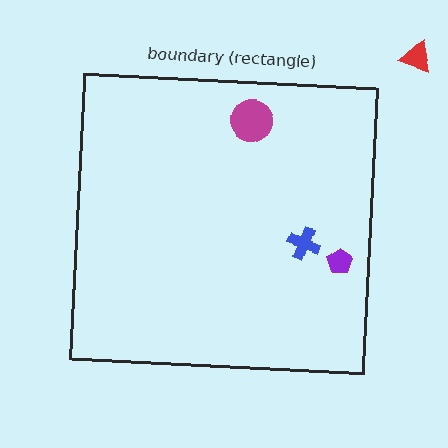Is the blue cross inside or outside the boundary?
Inside.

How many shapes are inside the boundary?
3 inside, 1 outside.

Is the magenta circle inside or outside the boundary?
Inside.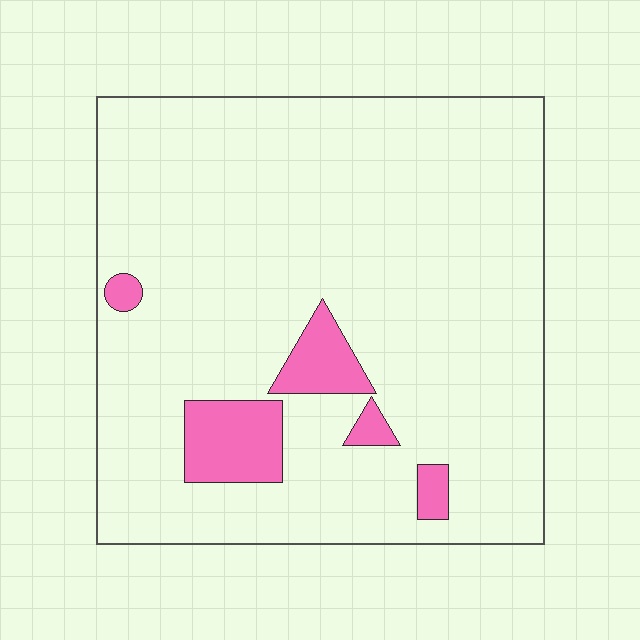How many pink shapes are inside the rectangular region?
5.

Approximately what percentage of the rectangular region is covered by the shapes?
Approximately 10%.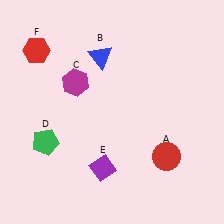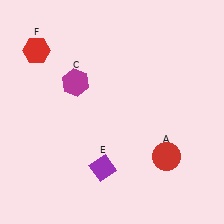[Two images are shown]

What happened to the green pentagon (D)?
The green pentagon (D) was removed in Image 2. It was in the bottom-left area of Image 1.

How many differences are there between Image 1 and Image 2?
There are 2 differences between the two images.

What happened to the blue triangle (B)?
The blue triangle (B) was removed in Image 2. It was in the top-left area of Image 1.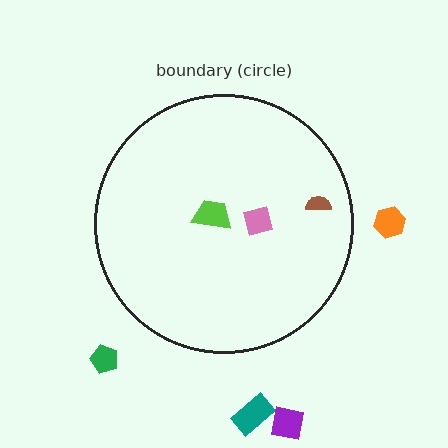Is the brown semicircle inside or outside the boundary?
Inside.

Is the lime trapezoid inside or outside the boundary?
Inside.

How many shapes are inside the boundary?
3 inside, 4 outside.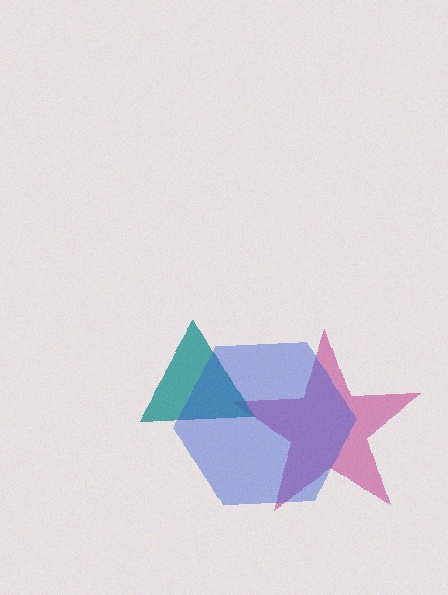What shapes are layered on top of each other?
The layered shapes are: a magenta star, a teal triangle, a blue hexagon.